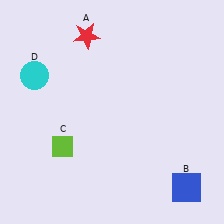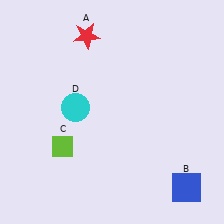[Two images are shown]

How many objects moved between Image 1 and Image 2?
1 object moved between the two images.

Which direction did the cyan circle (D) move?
The cyan circle (D) moved right.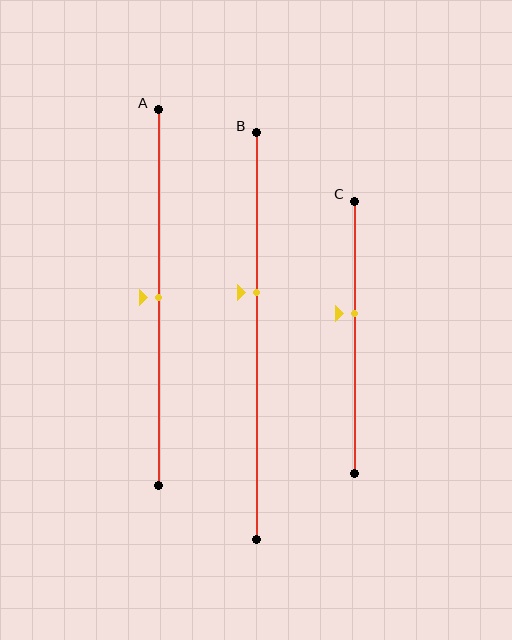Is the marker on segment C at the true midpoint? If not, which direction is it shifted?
No, the marker on segment C is shifted upward by about 9% of the segment length.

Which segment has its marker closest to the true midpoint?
Segment A has its marker closest to the true midpoint.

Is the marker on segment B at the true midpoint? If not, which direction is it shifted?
No, the marker on segment B is shifted upward by about 11% of the segment length.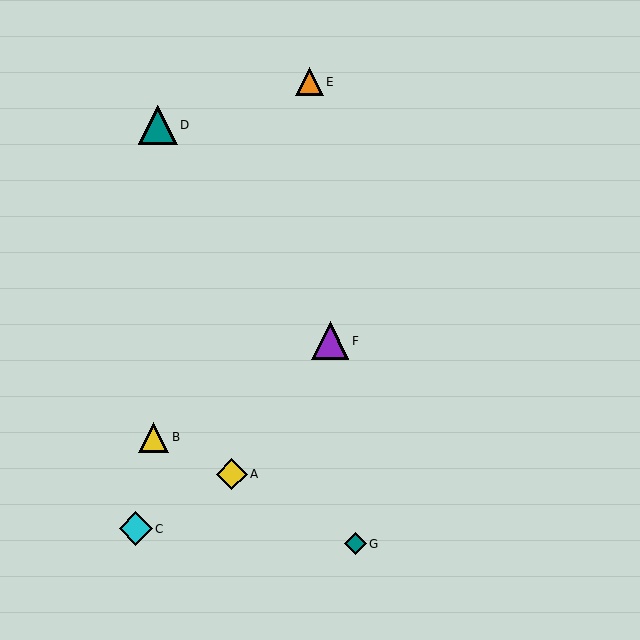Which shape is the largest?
The teal triangle (labeled D) is the largest.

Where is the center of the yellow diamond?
The center of the yellow diamond is at (232, 474).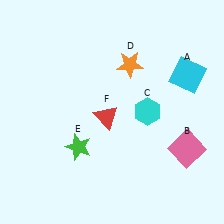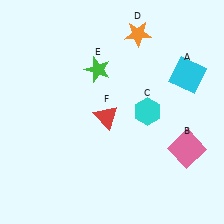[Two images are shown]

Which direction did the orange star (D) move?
The orange star (D) moved up.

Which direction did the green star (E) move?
The green star (E) moved up.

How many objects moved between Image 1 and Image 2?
2 objects moved between the two images.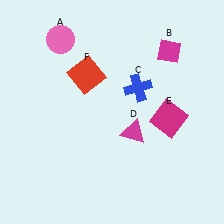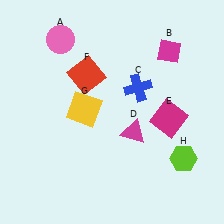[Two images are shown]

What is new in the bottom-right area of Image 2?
A lime hexagon (H) was added in the bottom-right area of Image 2.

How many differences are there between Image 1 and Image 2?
There are 2 differences between the two images.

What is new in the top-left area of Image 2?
A yellow square (G) was added in the top-left area of Image 2.